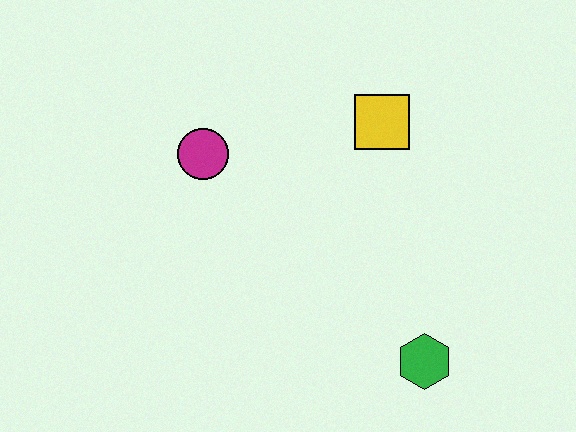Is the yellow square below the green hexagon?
No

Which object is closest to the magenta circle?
The yellow square is closest to the magenta circle.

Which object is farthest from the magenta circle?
The green hexagon is farthest from the magenta circle.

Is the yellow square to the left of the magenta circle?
No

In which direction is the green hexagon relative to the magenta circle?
The green hexagon is to the right of the magenta circle.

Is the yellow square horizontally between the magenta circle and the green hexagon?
Yes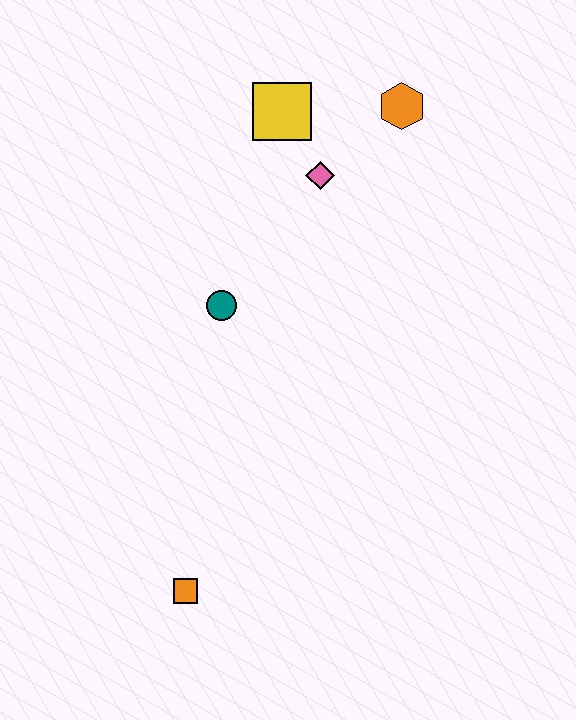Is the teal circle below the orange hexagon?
Yes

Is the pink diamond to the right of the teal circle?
Yes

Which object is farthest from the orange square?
The orange hexagon is farthest from the orange square.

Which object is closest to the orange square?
The teal circle is closest to the orange square.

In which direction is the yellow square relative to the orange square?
The yellow square is above the orange square.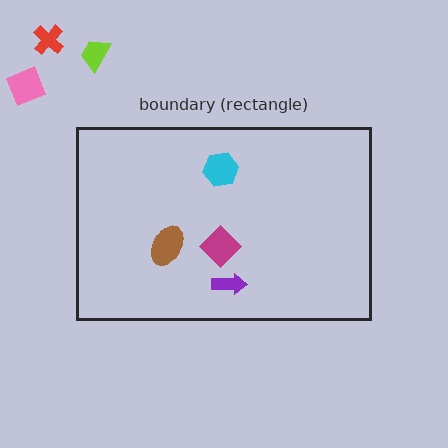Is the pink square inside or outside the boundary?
Outside.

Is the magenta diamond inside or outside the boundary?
Inside.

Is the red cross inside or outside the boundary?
Outside.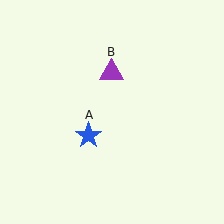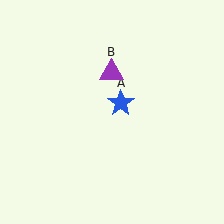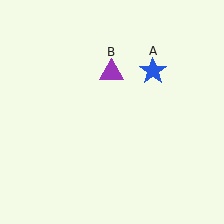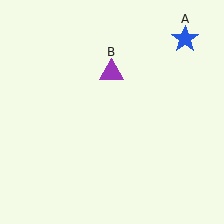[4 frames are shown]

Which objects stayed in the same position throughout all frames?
Purple triangle (object B) remained stationary.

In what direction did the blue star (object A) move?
The blue star (object A) moved up and to the right.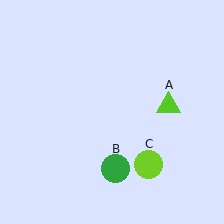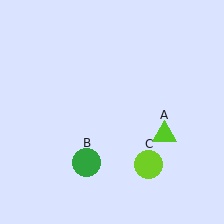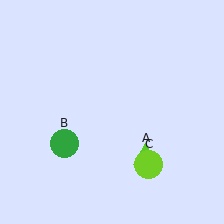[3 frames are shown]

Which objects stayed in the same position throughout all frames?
Lime circle (object C) remained stationary.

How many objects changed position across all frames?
2 objects changed position: lime triangle (object A), green circle (object B).